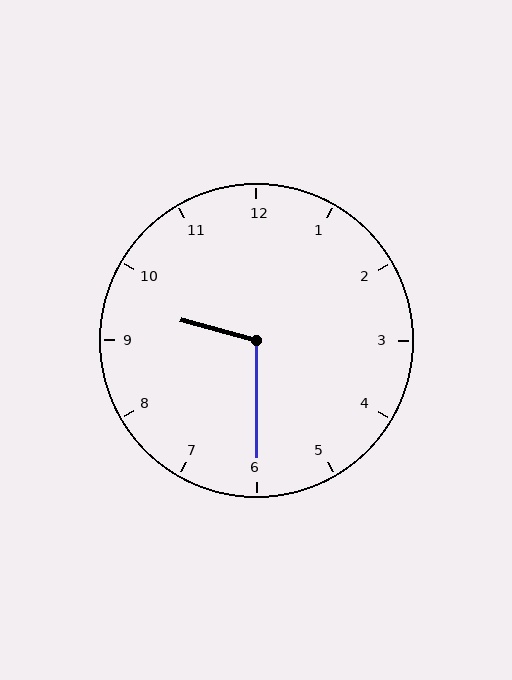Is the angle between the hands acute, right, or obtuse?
It is obtuse.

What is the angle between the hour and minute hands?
Approximately 105 degrees.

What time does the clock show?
9:30.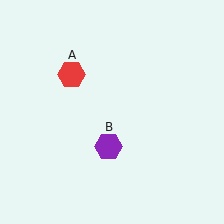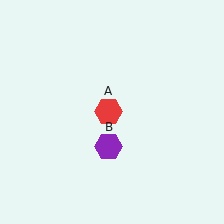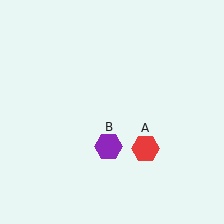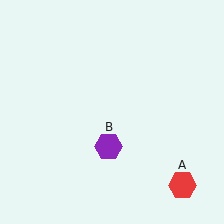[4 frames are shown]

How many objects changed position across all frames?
1 object changed position: red hexagon (object A).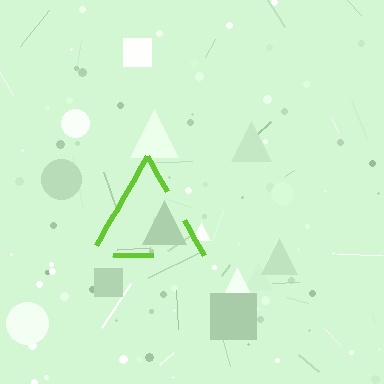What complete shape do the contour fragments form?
The contour fragments form a triangle.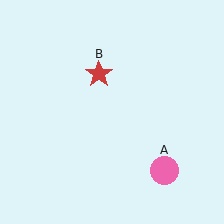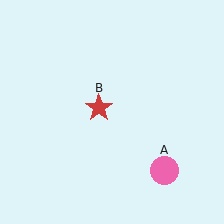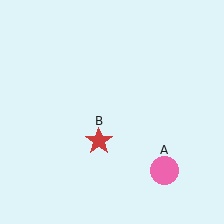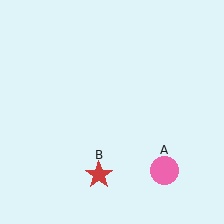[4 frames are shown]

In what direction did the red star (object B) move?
The red star (object B) moved down.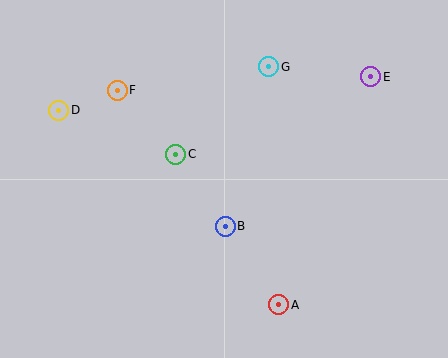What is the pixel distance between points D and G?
The distance between D and G is 215 pixels.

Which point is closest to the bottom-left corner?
Point D is closest to the bottom-left corner.